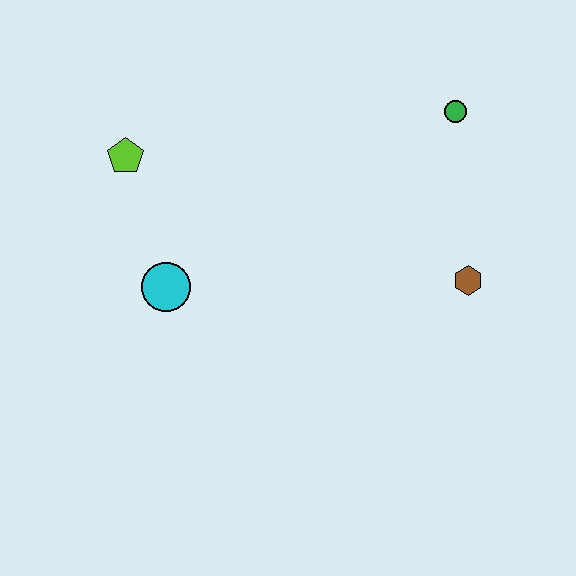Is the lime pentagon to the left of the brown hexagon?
Yes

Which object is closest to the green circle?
The brown hexagon is closest to the green circle.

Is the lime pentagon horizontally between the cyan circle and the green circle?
No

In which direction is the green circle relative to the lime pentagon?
The green circle is to the right of the lime pentagon.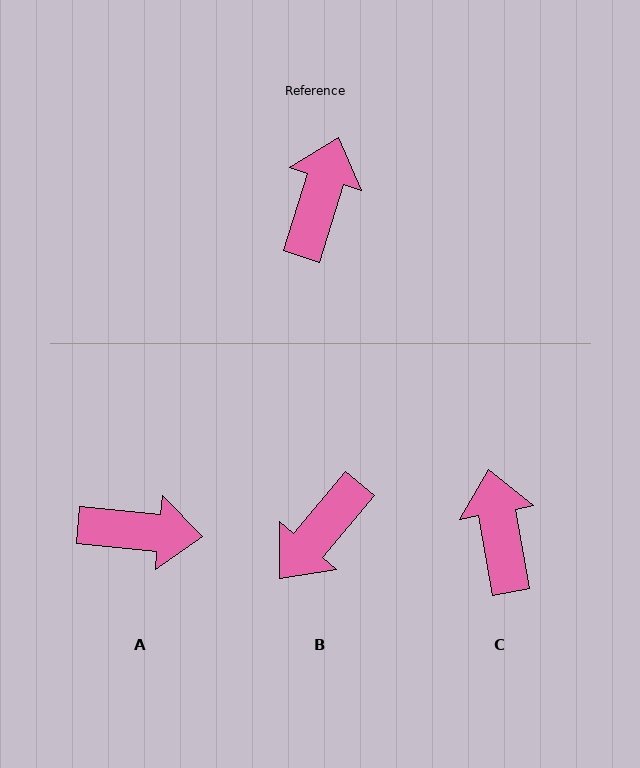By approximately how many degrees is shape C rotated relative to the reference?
Approximately 28 degrees counter-clockwise.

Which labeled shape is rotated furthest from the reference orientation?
B, about 157 degrees away.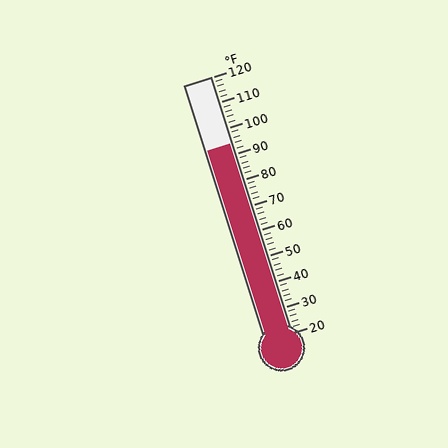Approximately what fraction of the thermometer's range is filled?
The thermometer is filled to approximately 75% of its range.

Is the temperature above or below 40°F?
The temperature is above 40°F.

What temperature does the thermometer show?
The thermometer shows approximately 94°F.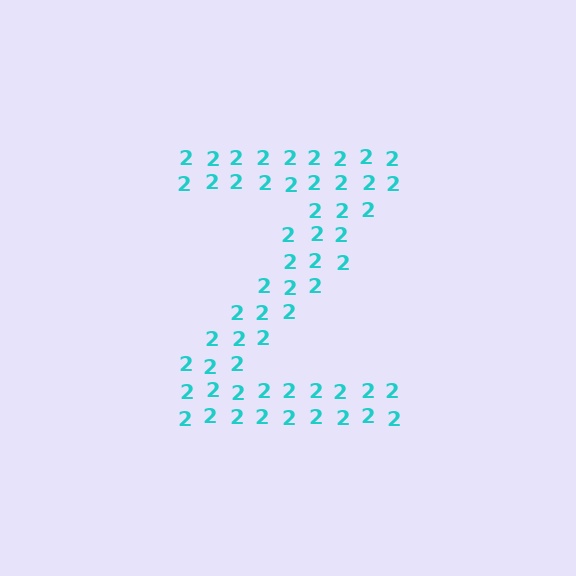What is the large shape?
The large shape is the letter Z.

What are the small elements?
The small elements are digit 2's.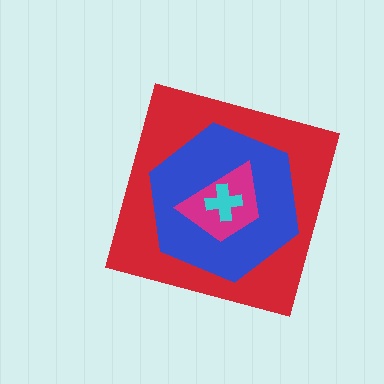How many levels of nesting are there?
4.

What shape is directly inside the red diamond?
The blue hexagon.